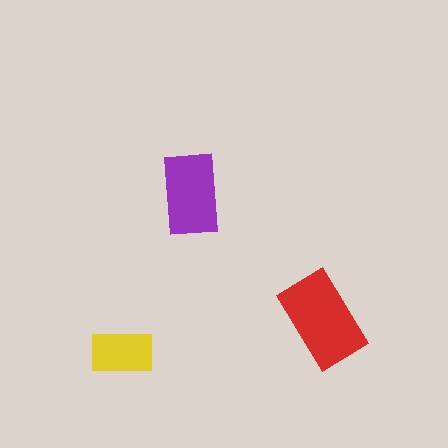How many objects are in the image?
There are 3 objects in the image.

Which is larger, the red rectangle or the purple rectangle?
The red one.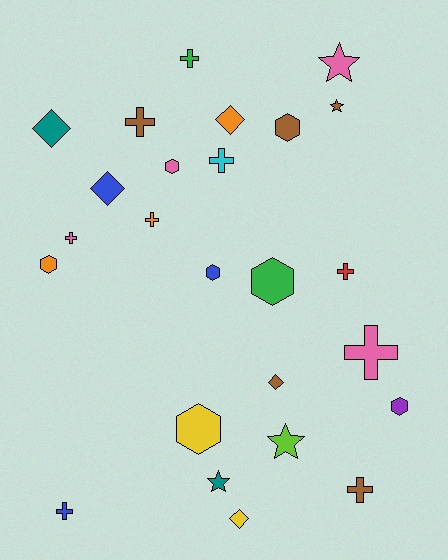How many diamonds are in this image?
There are 5 diamonds.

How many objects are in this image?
There are 25 objects.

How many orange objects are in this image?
There are 3 orange objects.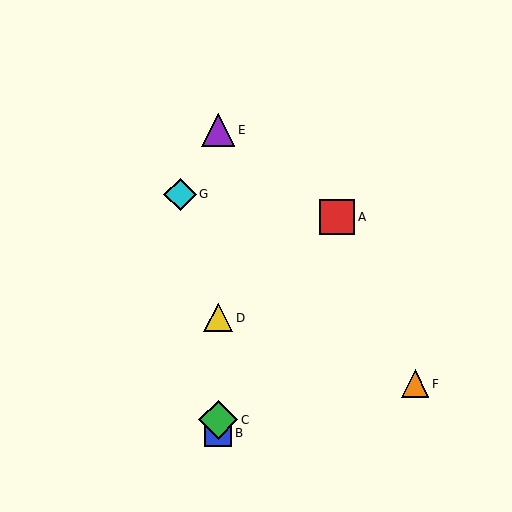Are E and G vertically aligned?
No, E is at x≈218 and G is at x≈180.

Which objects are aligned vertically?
Objects B, C, D, E are aligned vertically.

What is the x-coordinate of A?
Object A is at x≈337.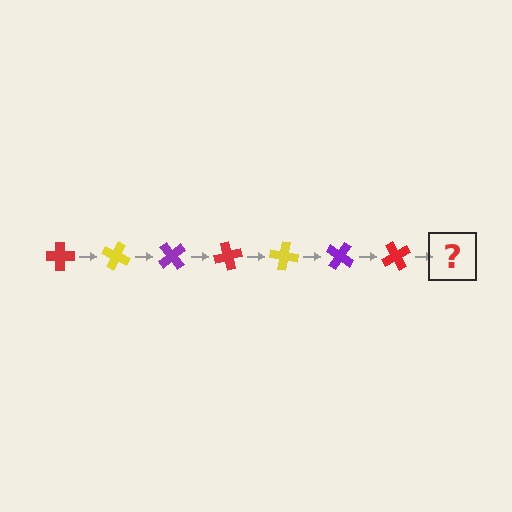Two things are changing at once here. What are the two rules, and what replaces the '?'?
The two rules are that it rotates 25 degrees each step and the color cycles through red, yellow, and purple. The '?' should be a yellow cross, rotated 175 degrees from the start.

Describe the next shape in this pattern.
It should be a yellow cross, rotated 175 degrees from the start.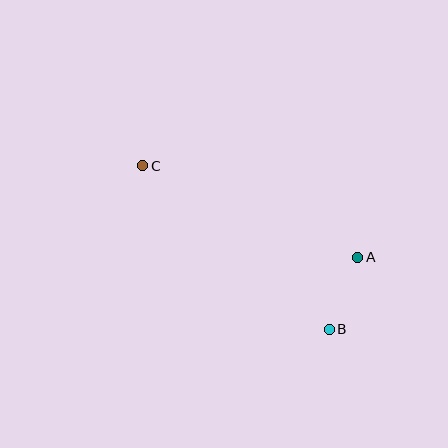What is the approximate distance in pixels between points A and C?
The distance between A and C is approximately 234 pixels.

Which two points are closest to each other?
Points A and B are closest to each other.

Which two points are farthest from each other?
Points B and C are farthest from each other.